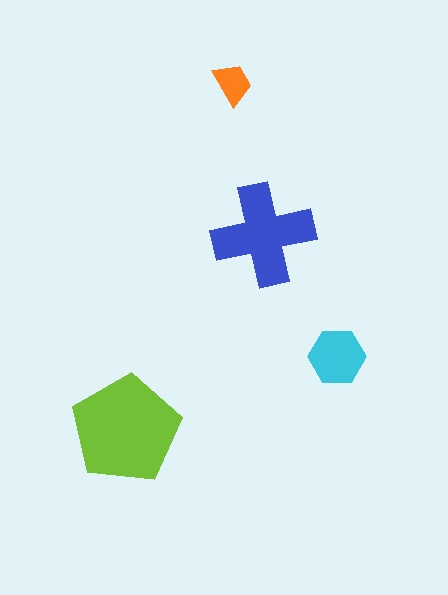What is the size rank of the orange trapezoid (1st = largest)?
4th.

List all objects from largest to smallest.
The lime pentagon, the blue cross, the cyan hexagon, the orange trapezoid.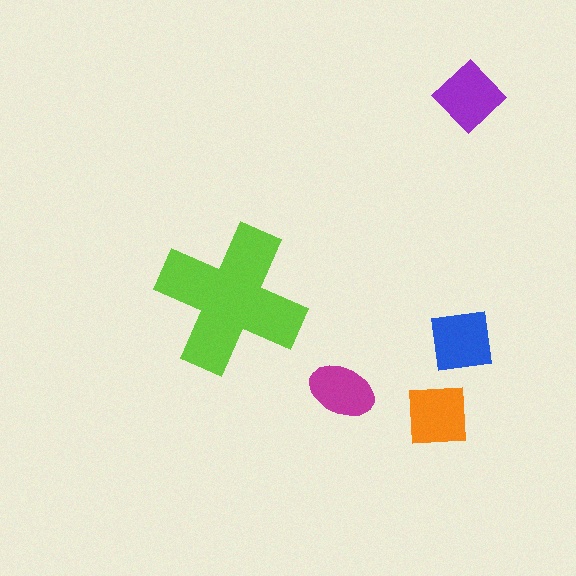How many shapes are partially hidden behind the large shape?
0 shapes are partially hidden.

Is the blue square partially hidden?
No, the blue square is fully visible.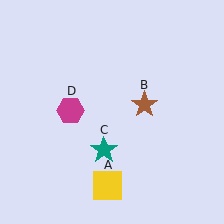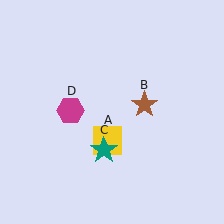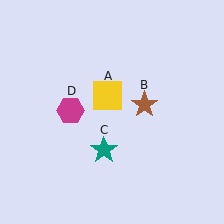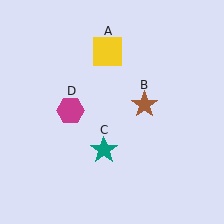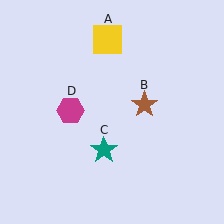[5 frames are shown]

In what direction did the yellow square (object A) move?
The yellow square (object A) moved up.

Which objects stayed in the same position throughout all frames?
Brown star (object B) and teal star (object C) and magenta hexagon (object D) remained stationary.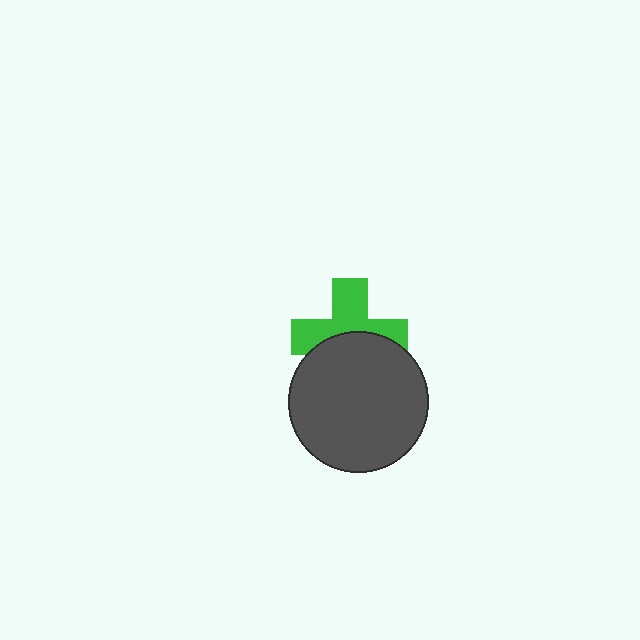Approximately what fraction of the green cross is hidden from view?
Roughly 45% of the green cross is hidden behind the dark gray circle.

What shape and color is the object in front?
The object in front is a dark gray circle.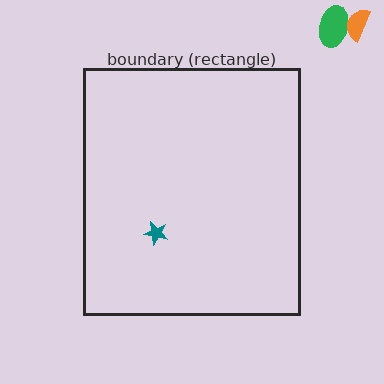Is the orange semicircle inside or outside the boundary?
Outside.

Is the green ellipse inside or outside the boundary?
Outside.